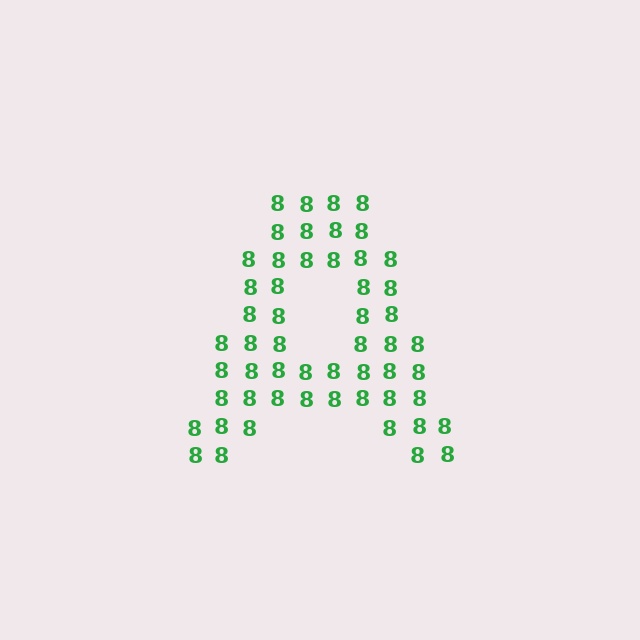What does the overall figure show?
The overall figure shows the letter A.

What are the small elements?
The small elements are digit 8's.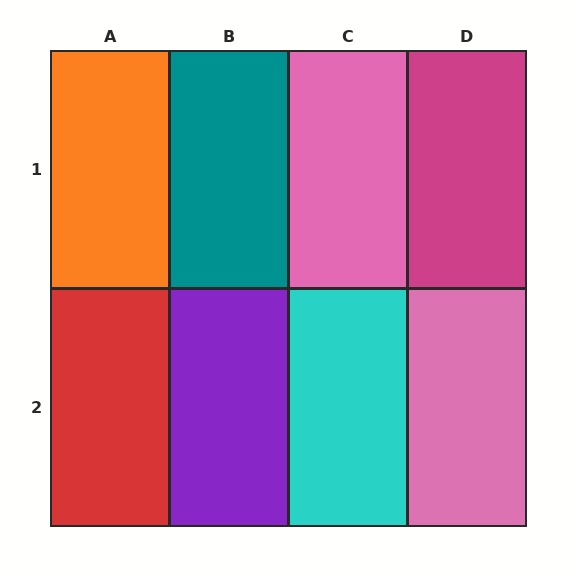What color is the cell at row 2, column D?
Pink.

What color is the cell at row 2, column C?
Cyan.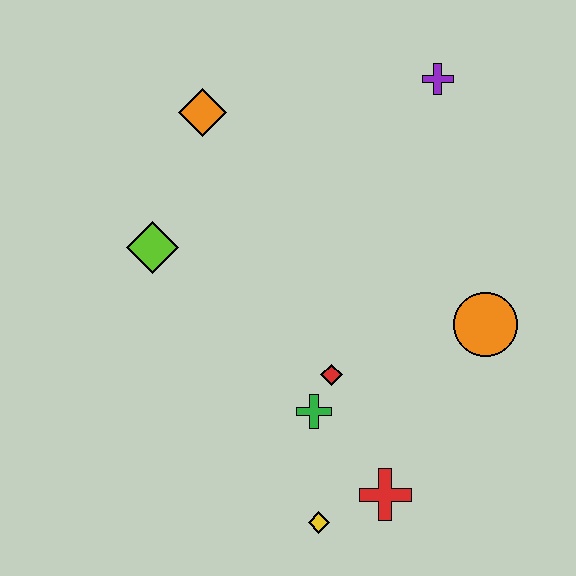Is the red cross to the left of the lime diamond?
No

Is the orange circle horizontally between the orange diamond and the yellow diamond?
No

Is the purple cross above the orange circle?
Yes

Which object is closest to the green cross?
The red diamond is closest to the green cross.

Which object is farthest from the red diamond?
The purple cross is farthest from the red diamond.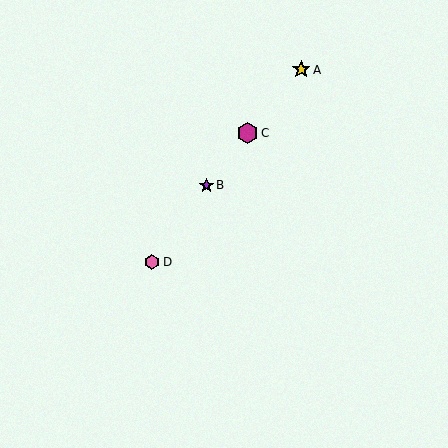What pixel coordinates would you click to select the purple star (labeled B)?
Click at (206, 185) to select the purple star B.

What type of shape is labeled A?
Shape A is a yellow star.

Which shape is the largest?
The magenta hexagon (labeled C) is the largest.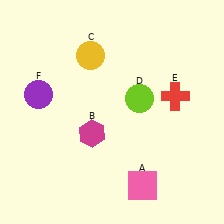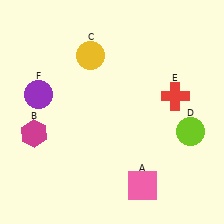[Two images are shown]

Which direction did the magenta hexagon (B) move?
The magenta hexagon (B) moved left.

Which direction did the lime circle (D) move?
The lime circle (D) moved right.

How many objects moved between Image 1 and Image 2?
2 objects moved between the two images.